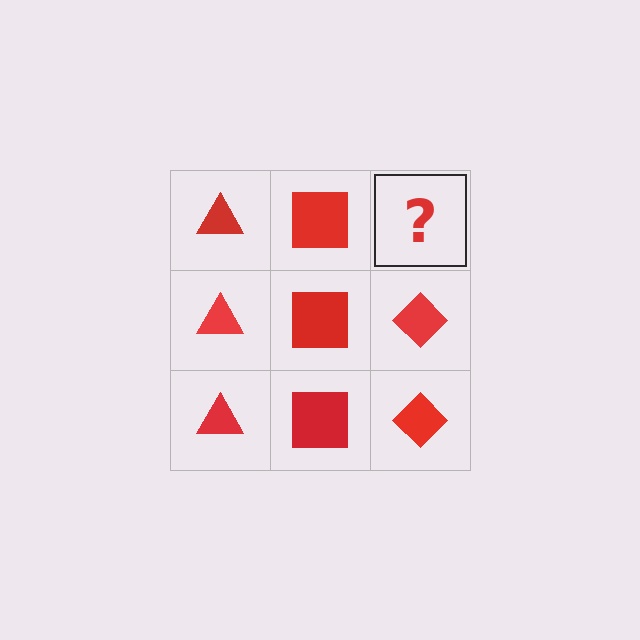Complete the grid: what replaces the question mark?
The question mark should be replaced with a red diamond.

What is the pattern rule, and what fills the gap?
The rule is that each column has a consistent shape. The gap should be filled with a red diamond.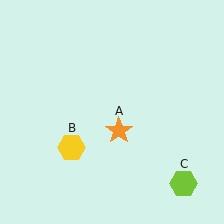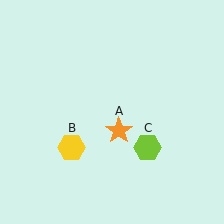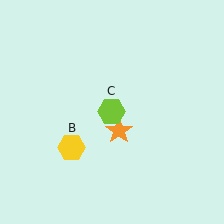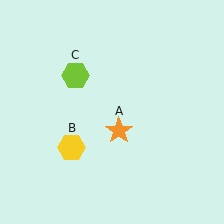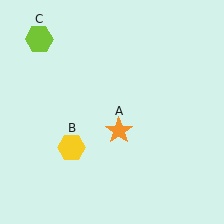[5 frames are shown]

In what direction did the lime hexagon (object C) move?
The lime hexagon (object C) moved up and to the left.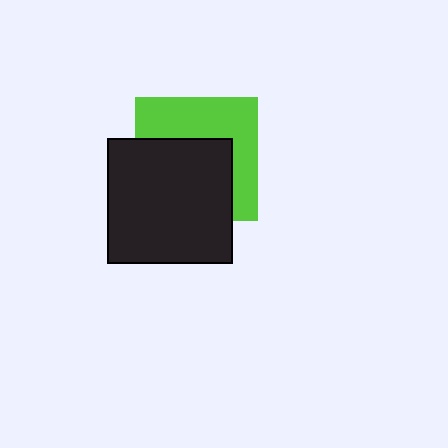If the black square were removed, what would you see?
You would see the complete lime square.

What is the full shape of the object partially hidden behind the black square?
The partially hidden object is a lime square.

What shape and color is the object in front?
The object in front is a black square.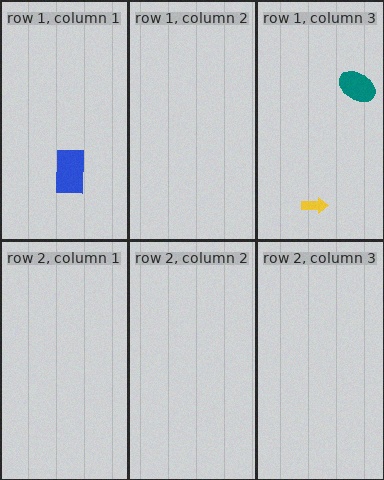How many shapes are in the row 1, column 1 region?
1.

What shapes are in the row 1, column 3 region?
The teal ellipse, the yellow arrow.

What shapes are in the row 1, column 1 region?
The blue rectangle.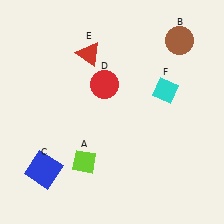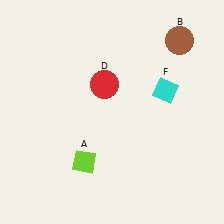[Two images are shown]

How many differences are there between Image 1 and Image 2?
There are 2 differences between the two images.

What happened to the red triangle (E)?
The red triangle (E) was removed in Image 2. It was in the top-left area of Image 1.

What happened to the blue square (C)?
The blue square (C) was removed in Image 2. It was in the bottom-left area of Image 1.